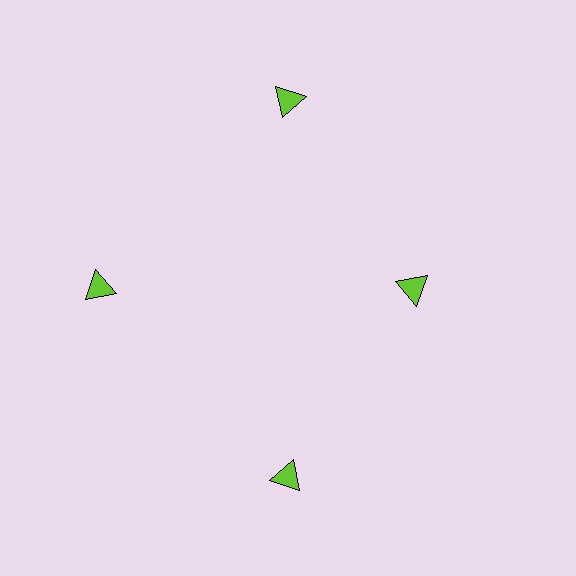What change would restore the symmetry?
The symmetry would be restored by moving it outward, back onto the ring so that all 4 triangles sit at equal angles and equal distance from the center.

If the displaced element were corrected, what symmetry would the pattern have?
It would have 4-fold rotational symmetry — the pattern would map onto itself every 90 degrees.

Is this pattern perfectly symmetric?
No. The 4 lime triangles are arranged in a ring, but one element near the 3 o'clock position is pulled inward toward the center, breaking the 4-fold rotational symmetry.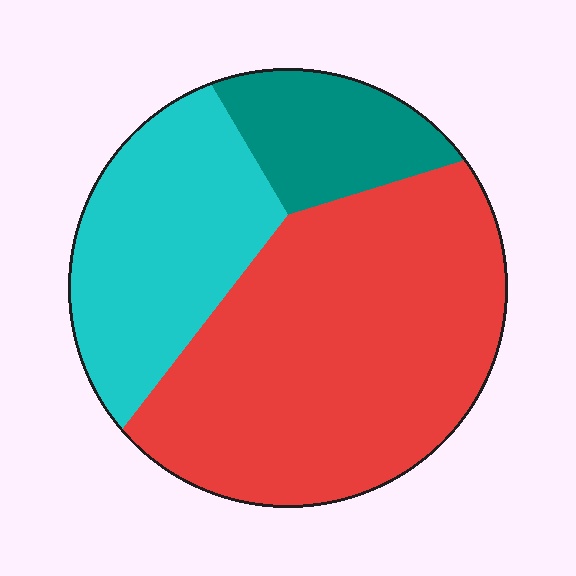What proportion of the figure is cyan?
Cyan takes up between a quarter and a half of the figure.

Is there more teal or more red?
Red.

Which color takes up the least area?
Teal, at roughly 15%.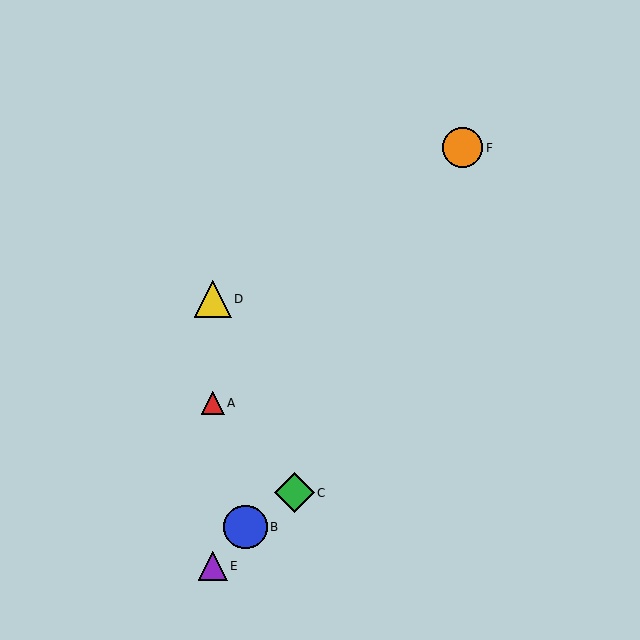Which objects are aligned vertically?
Objects A, D, E are aligned vertically.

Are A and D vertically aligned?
Yes, both are at x≈213.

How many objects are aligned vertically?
3 objects (A, D, E) are aligned vertically.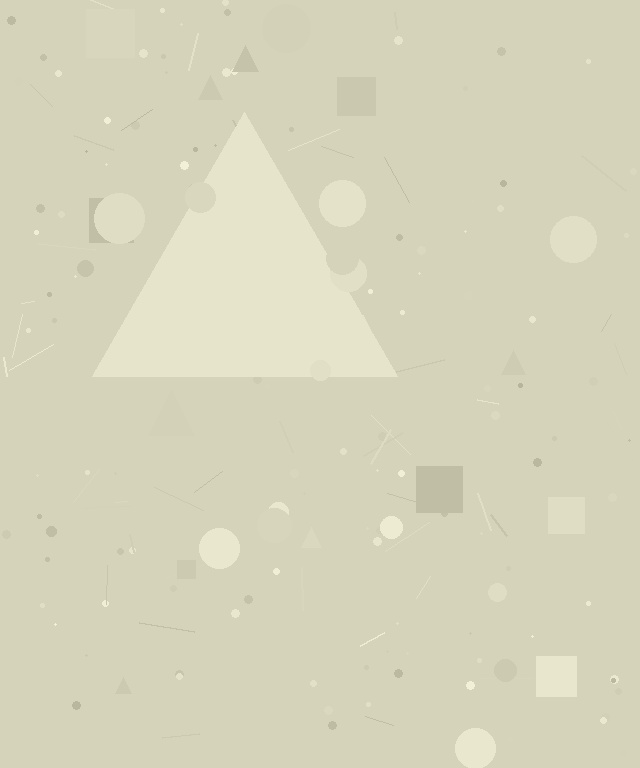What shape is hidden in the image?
A triangle is hidden in the image.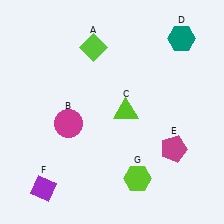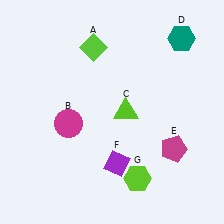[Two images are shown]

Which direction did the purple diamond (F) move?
The purple diamond (F) moved right.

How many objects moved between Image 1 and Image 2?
1 object moved between the two images.